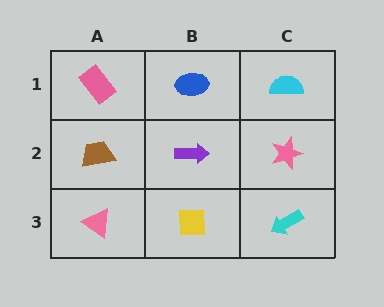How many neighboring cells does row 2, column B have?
4.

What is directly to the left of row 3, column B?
A pink triangle.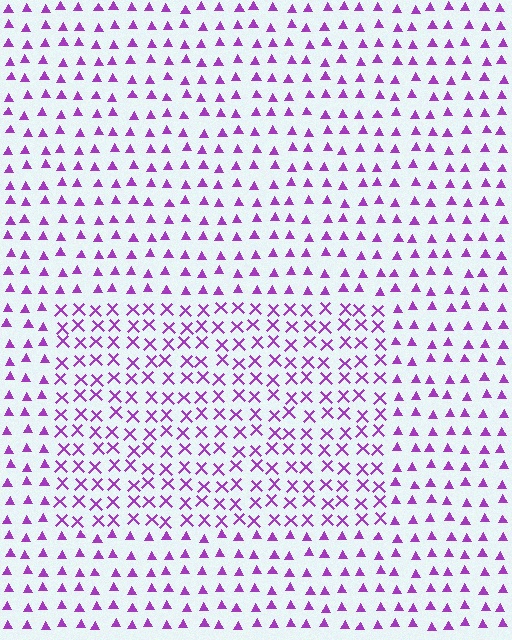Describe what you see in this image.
The image is filled with small purple elements arranged in a uniform grid. A rectangle-shaped region contains X marks, while the surrounding area contains triangles. The boundary is defined purely by the change in element shape.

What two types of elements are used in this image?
The image uses X marks inside the rectangle region and triangles outside it.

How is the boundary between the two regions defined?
The boundary is defined by a change in element shape: X marks inside vs. triangles outside. All elements share the same color and spacing.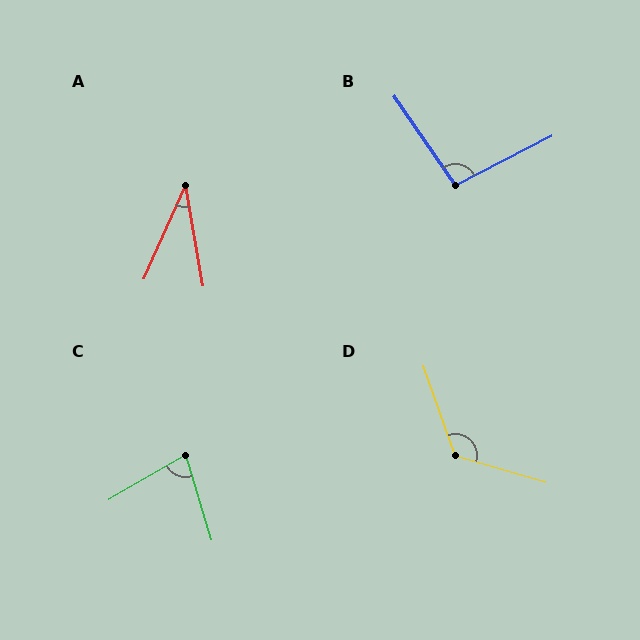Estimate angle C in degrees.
Approximately 77 degrees.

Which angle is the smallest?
A, at approximately 34 degrees.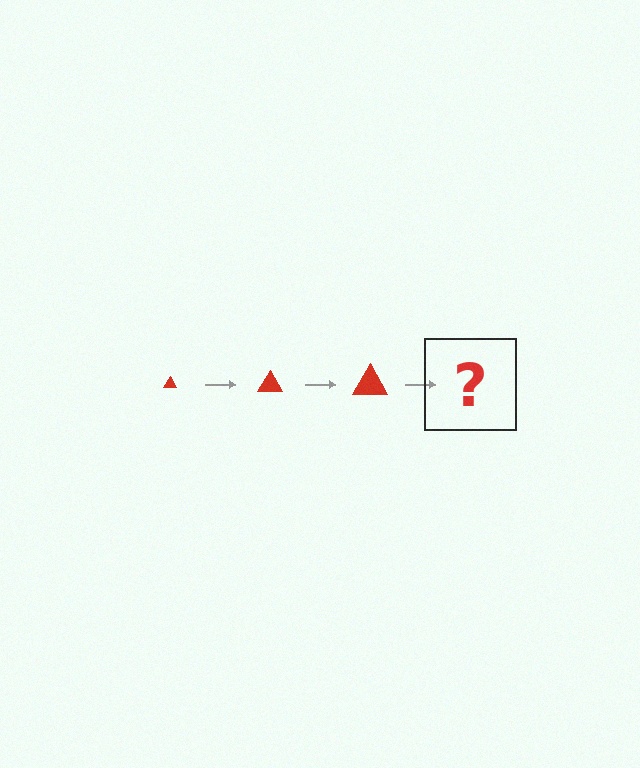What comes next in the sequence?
The next element should be a red triangle, larger than the previous one.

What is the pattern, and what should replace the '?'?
The pattern is that the triangle gets progressively larger each step. The '?' should be a red triangle, larger than the previous one.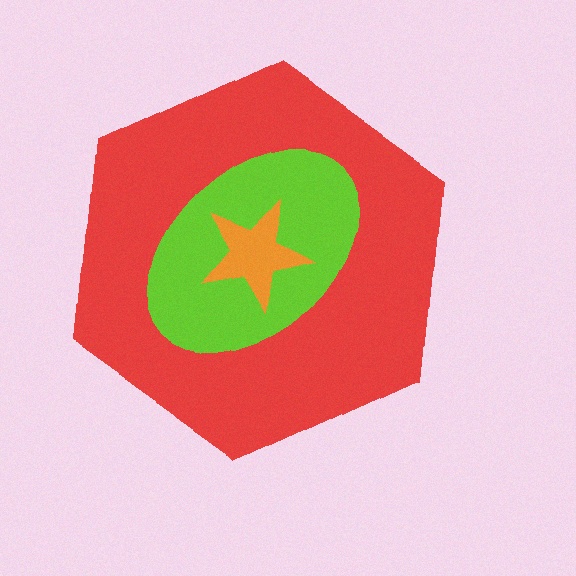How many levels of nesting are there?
3.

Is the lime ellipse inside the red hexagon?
Yes.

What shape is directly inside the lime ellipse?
The orange star.